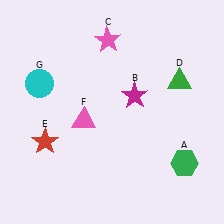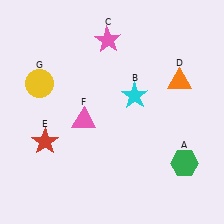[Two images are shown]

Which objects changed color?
B changed from magenta to cyan. D changed from green to orange. G changed from cyan to yellow.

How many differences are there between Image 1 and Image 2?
There are 3 differences between the two images.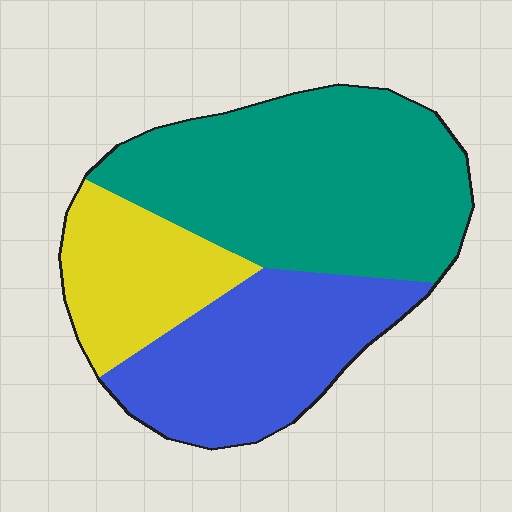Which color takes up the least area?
Yellow, at roughly 20%.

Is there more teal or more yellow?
Teal.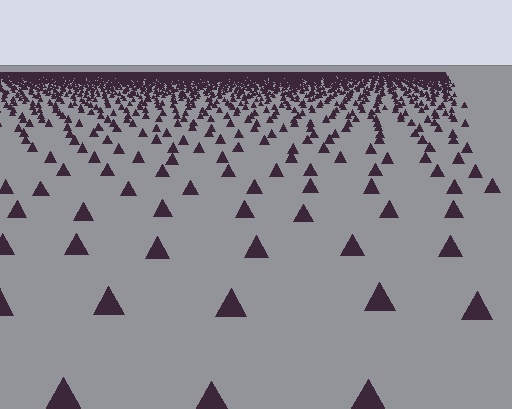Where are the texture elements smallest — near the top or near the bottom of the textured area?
Near the top.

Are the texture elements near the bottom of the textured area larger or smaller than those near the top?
Larger. Near the bottom, elements are closer to the viewer and appear at a bigger on-screen size.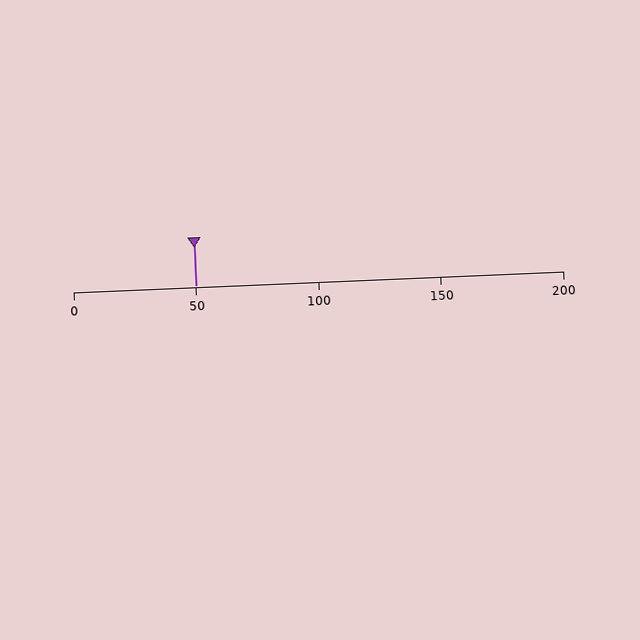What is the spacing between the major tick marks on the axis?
The major ticks are spaced 50 apart.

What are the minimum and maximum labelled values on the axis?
The axis runs from 0 to 200.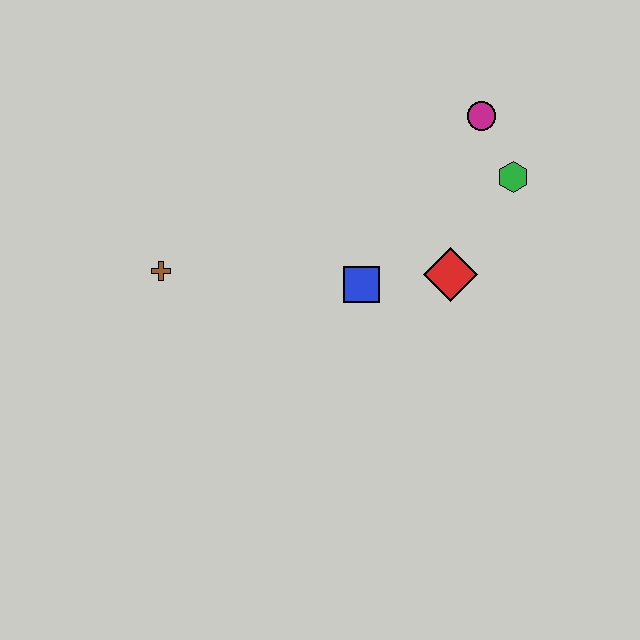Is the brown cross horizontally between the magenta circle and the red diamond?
No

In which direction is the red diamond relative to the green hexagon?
The red diamond is below the green hexagon.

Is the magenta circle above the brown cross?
Yes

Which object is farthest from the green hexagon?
The brown cross is farthest from the green hexagon.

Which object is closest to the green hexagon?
The magenta circle is closest to the green hexagon.